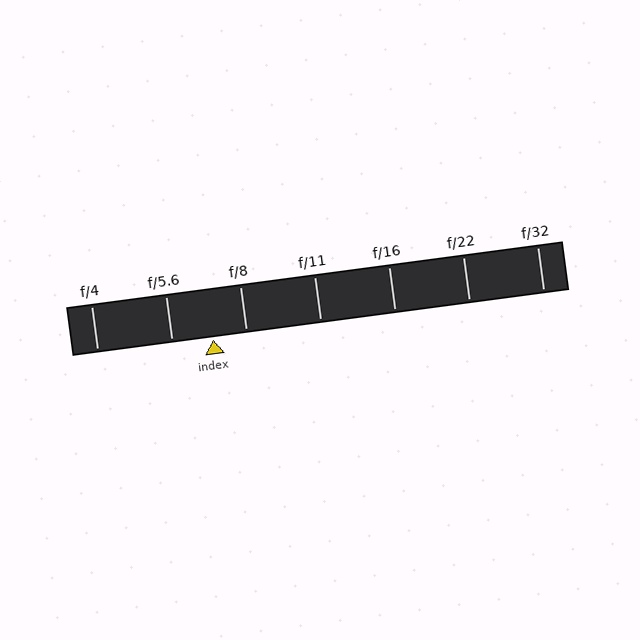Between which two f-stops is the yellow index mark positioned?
The index mark is between f/5.6 and f/8.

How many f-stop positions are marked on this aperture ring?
There are 7 f-stop positions marked.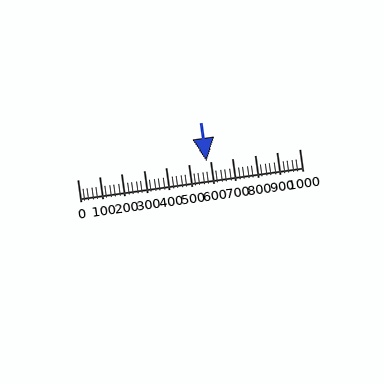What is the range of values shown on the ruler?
The ruler shows values from 0 to 1000.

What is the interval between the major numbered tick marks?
The major tick marks are spaced 100 units apart.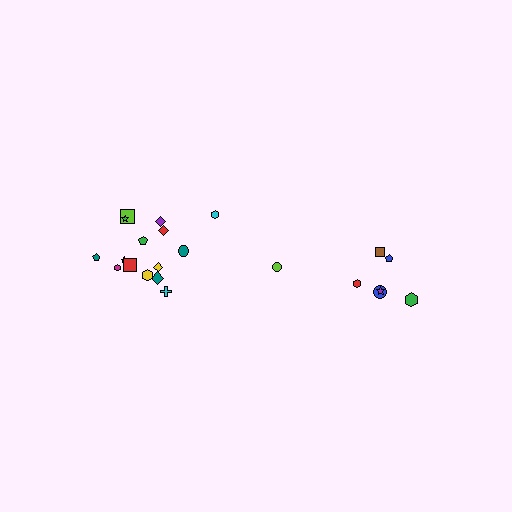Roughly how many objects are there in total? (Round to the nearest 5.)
Roughly 20 objects in total.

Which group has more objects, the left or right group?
The left group.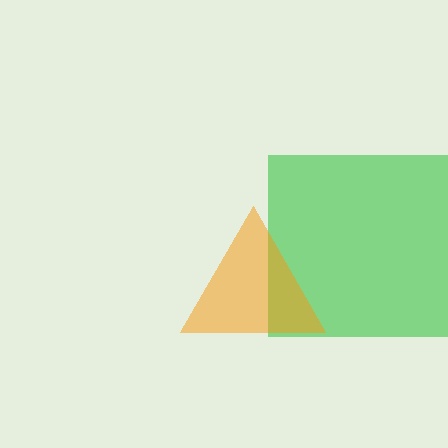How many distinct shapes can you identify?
There are 2 distinct shapes: a green square, an orange triangle.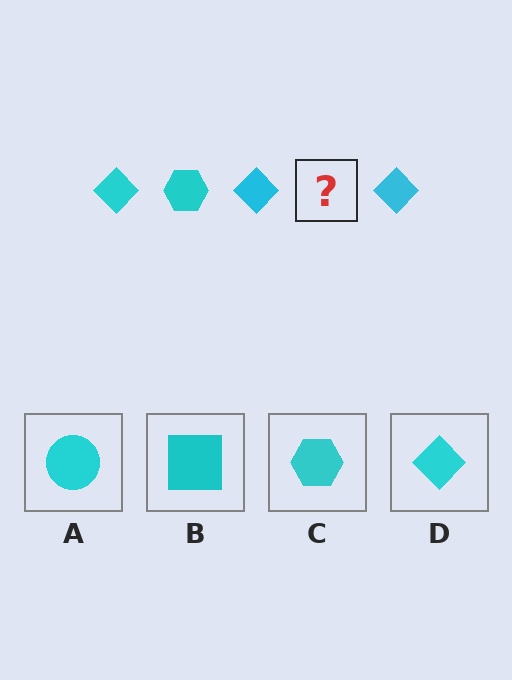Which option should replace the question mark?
Option C.